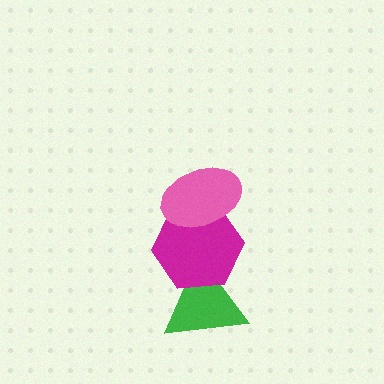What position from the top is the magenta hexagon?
The magenta hexagon is 2nd from the top.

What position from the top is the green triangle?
The green triangle is 3rd from the top.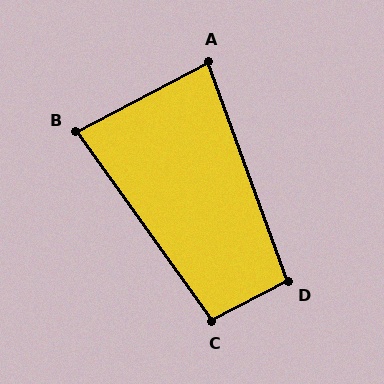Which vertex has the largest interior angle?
D, at approximately 98 degrees.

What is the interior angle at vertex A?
Approximately 82 degrees (acute).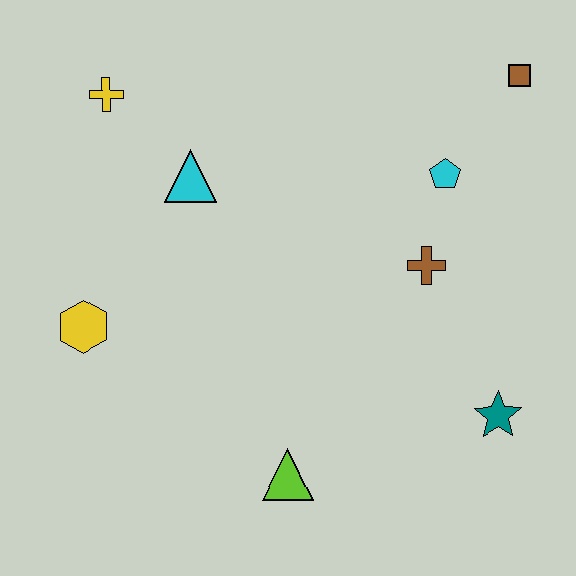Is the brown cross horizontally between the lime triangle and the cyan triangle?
No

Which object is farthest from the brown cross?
The yellow cross is farthest from the brown cross.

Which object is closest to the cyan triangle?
The yellow cross is closest to the cyan triangle.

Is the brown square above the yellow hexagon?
Yes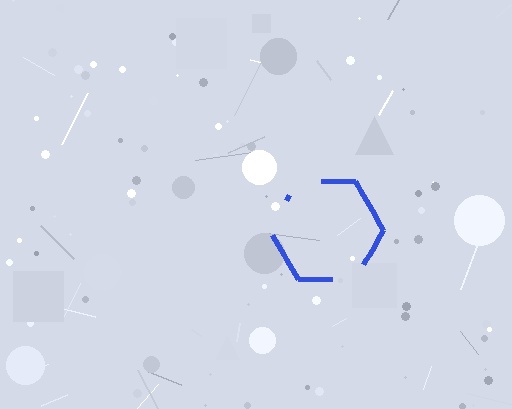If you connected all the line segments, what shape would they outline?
They would outline a hexagon.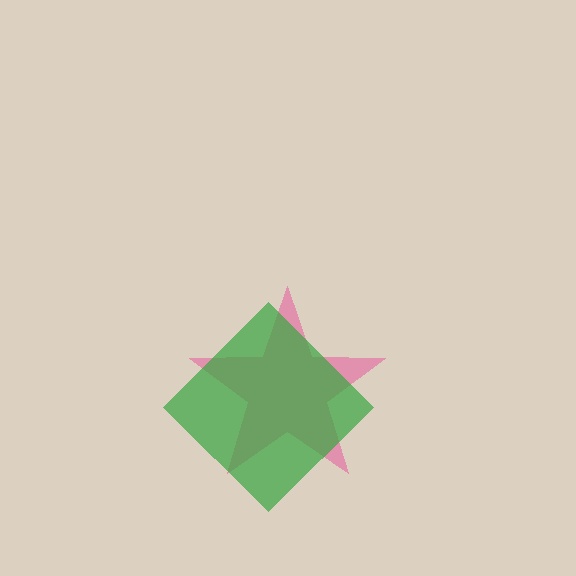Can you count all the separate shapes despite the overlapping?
Yes, there are 2 separate shapes.